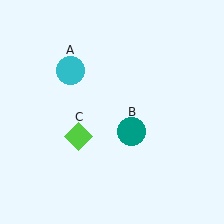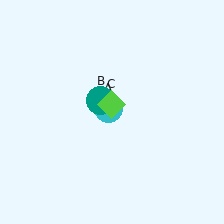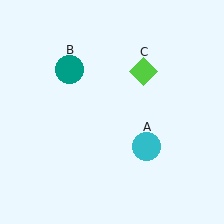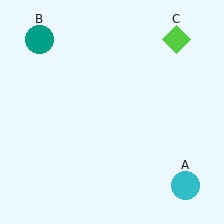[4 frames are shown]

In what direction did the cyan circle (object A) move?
The cyan circle (object A) moved down and to the right.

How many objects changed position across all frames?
3 objects changed position: cyan circle (object A), teal circle (object B), lime diamond (object C).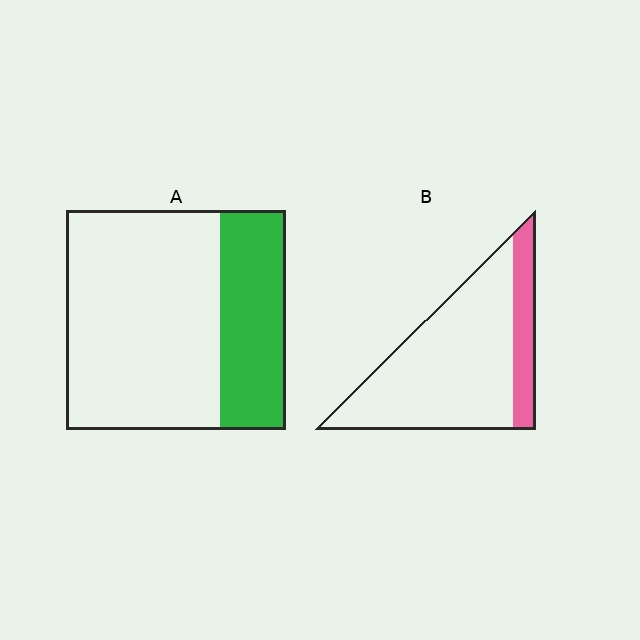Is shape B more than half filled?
No.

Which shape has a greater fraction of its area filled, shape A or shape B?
Shape A.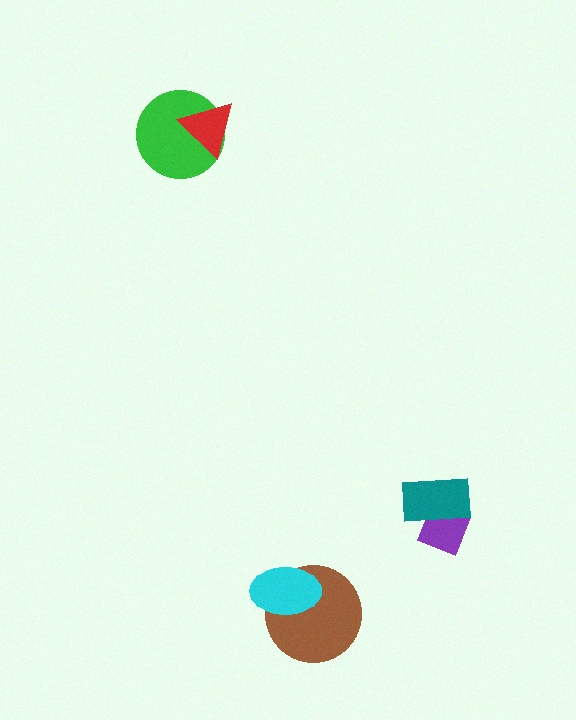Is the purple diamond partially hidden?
Yes, it is partially covered by another shape.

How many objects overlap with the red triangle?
1 object overlaps with the red triangle.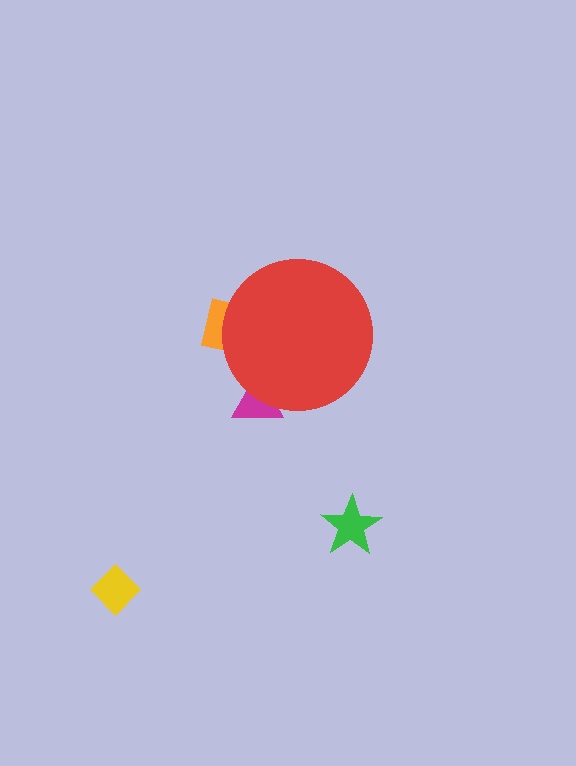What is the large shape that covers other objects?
A red circle.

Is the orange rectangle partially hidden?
Yes, the orange rectangle is partially hidden behind the red circle.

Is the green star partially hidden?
No, the green star is fully visible.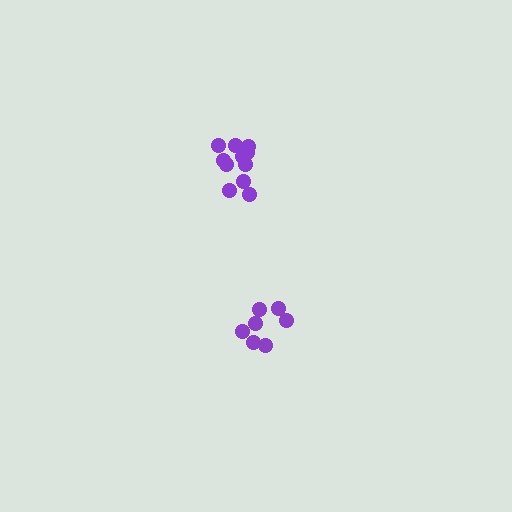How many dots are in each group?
Group 1: 11 dots, Group 2: 7 dots (18 total).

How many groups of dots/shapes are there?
There are 2 groups.